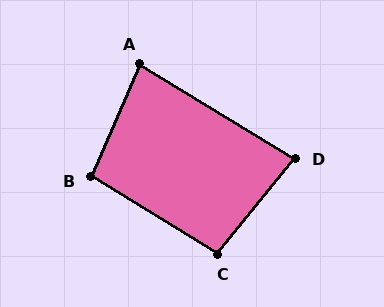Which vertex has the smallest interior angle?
D, at approximately 82 degrees.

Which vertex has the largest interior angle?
B, at approximately 98 degrees.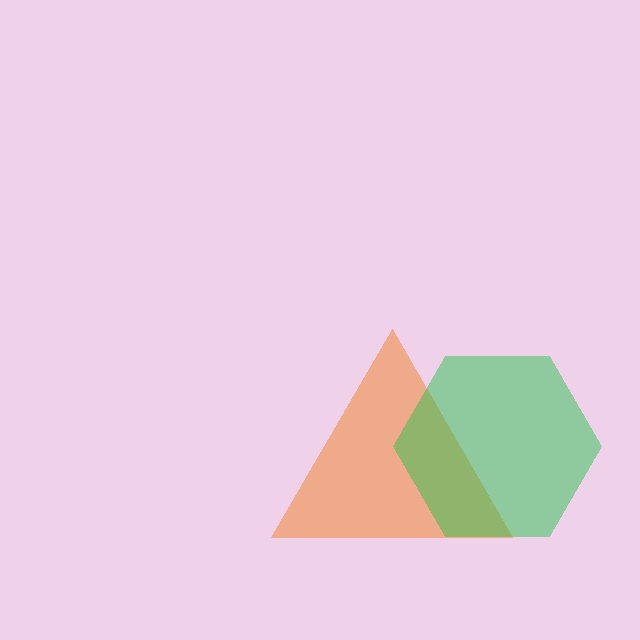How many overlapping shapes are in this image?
There are 2 overlapping shapes in the image.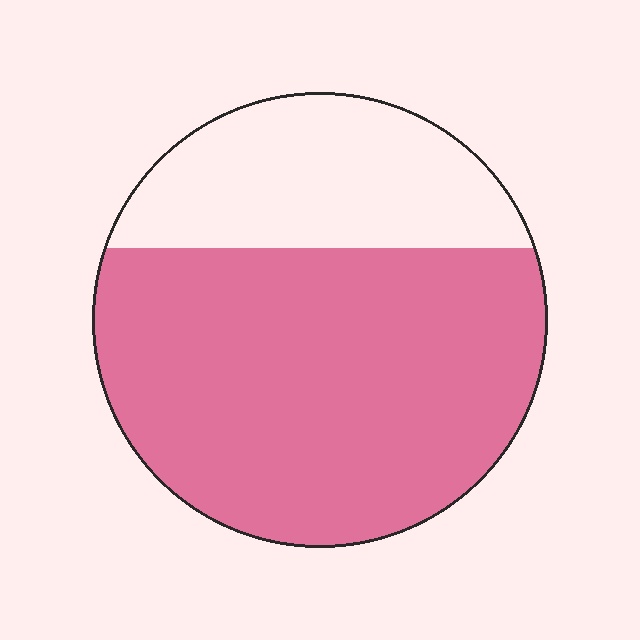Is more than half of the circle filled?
Yes.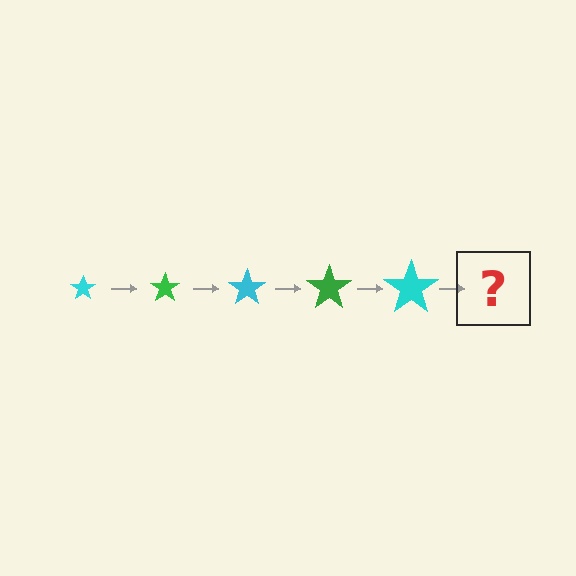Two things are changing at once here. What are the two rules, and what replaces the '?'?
The two rules are that the star grows larger each step and the color cycles through cyan and green. The '?' should be a green star, larger than the previous one.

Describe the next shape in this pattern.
It should be a green star, larger than the previous one.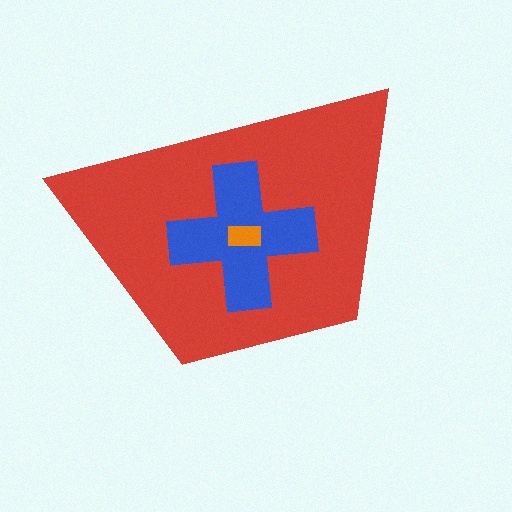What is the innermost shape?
The orange rectangle.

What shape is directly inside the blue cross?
The orange rectangle.